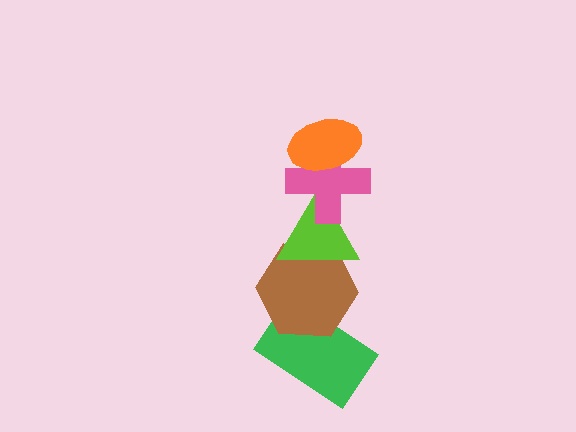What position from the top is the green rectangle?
The green rectangle is 5th from the top.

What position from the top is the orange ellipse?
The orange ellipse is 1st from the top.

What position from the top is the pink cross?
The pink cross is 2nd from the top.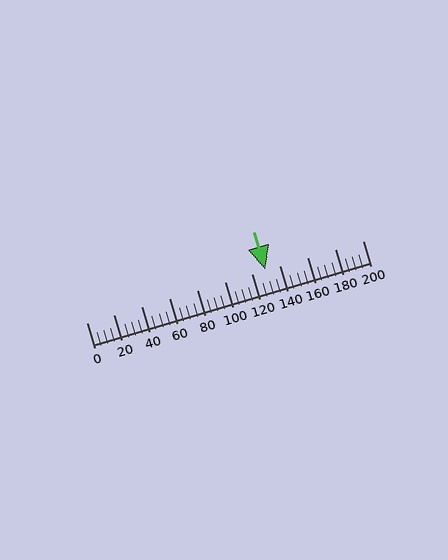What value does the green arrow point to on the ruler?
The green arrow points to approximately 129.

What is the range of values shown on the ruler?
The ruler shows values from 0 to 200.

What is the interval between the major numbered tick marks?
The major tick marks are spaced 20 units apart.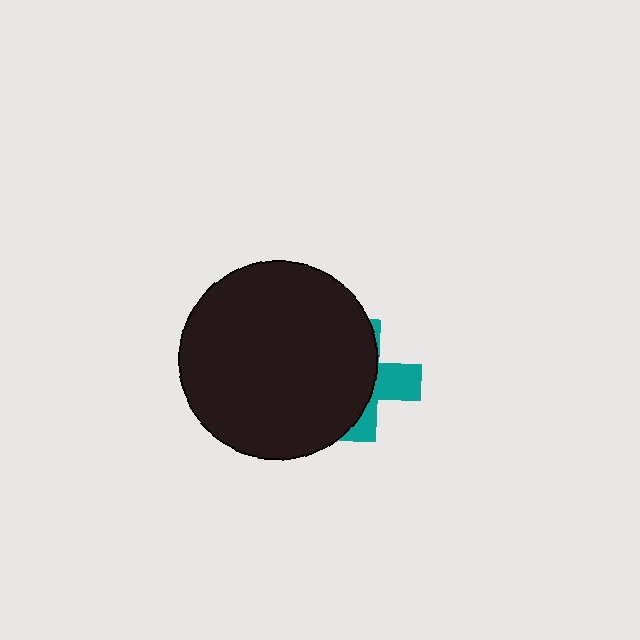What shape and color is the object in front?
The object in front is a black circle.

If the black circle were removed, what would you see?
You would see the complete teal cross.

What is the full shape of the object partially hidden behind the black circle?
The partially hidden object is a teal cross.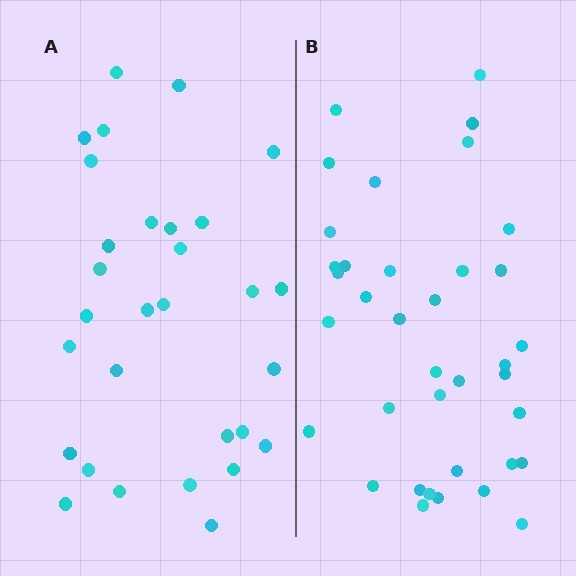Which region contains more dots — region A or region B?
Region B (the right region) has more dots.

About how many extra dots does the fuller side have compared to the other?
Region B has roughly 8 or so more dots than region A.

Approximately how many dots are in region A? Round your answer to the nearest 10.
About 30 dots.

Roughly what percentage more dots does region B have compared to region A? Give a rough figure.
About 25% more.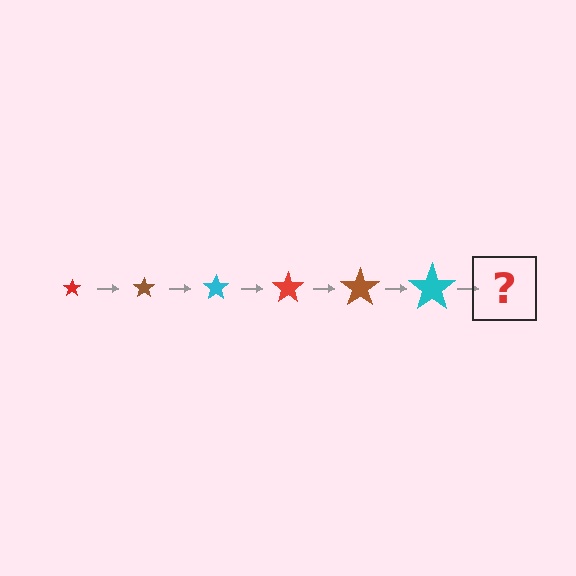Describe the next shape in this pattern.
It should be a red star, larger than the previous one.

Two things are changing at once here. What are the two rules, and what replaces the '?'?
The two rules are that the star grows larger each step and the color cycles through red, brown, and cyan. The '?' should be a red star, larger than the previous one.